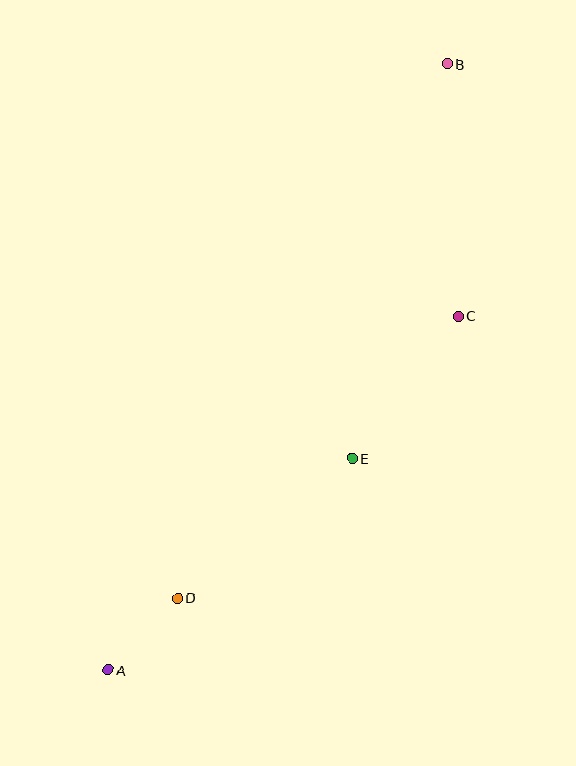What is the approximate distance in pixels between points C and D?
The distance between C and D is approximately 398 pixels.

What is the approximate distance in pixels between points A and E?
The distance between A and E is approximately 323 pixels.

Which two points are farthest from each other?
Points A and B are farthest from each other.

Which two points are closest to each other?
Points A and D are closest to each other.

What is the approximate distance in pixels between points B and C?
The distance between B and C is approximately 252 pixels.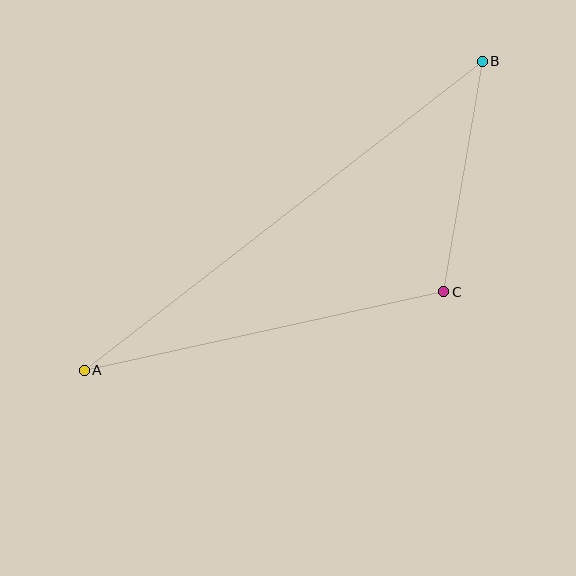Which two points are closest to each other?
Points B and C are closest to each other.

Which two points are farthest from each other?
Points A and B are farthest from each other.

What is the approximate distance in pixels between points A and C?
The distance between A and C is approximately 368 pixels.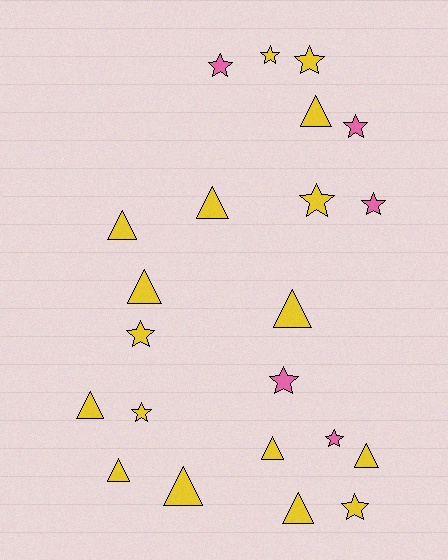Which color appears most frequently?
Yellow, with 17 objects.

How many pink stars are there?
There are 5 pink stars.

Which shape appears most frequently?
Star, with 11 objects.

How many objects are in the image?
There are 22 objects.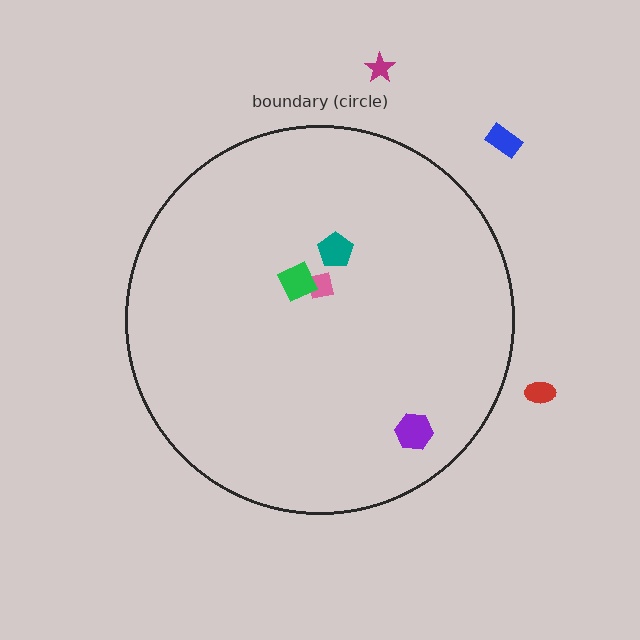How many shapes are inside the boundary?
4 inside, 3 outside.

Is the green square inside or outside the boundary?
Inside.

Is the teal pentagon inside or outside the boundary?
Inside.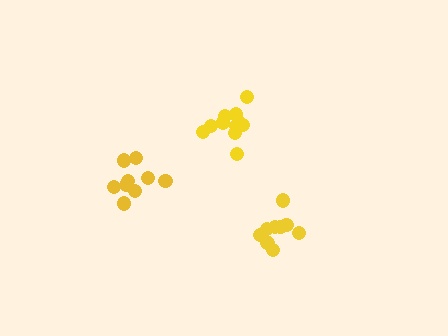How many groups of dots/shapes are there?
There are 3 groups.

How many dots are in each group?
Group 1: 11 dots, Group 2: 10 dots, Group 3: 9 dots (30 total).